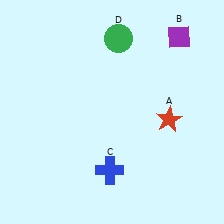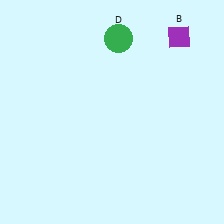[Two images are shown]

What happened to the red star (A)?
The red star (A) was removed in Image 2. It was in the bottom-right area of Image 1.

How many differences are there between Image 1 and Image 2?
There are 2 differences between the two images.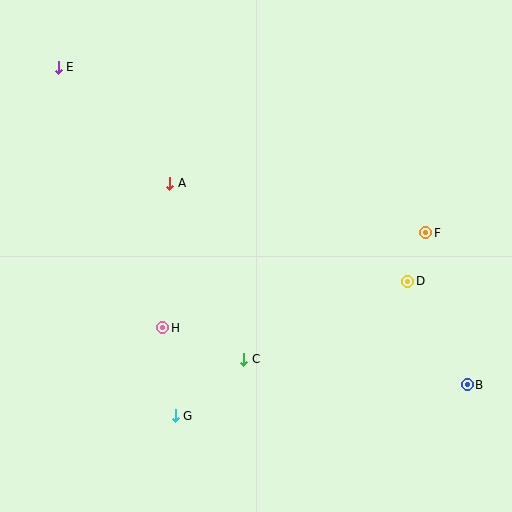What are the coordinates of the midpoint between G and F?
The midpoint between G and F is at (300, 324).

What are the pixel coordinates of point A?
Point A is at (170, 183).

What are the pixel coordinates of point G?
Point G is at (175, 416).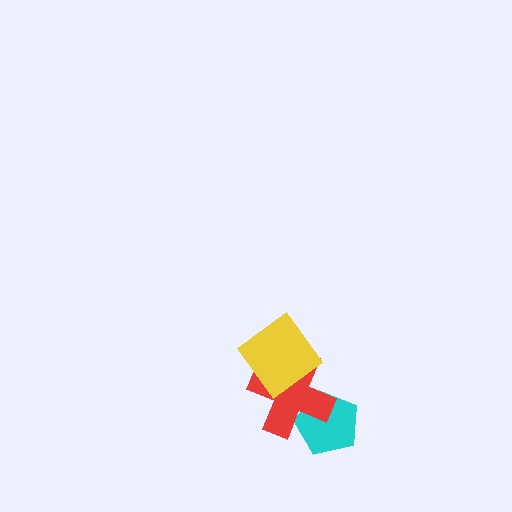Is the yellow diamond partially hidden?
No, no other shape covers it.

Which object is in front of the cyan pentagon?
The red cross is in front of the cyan pentagon.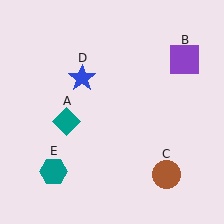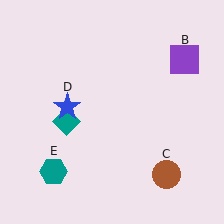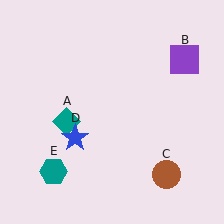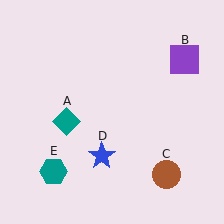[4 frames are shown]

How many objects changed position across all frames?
1 object changed position: blue star (object D).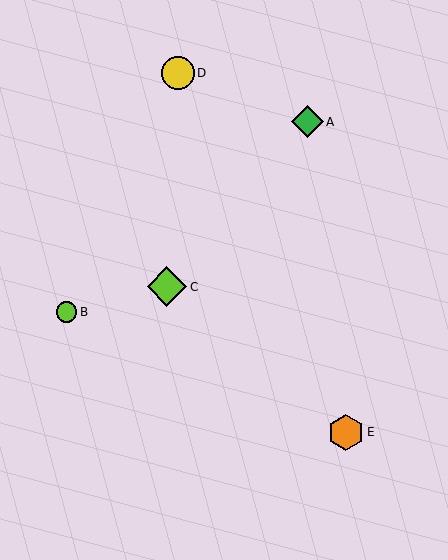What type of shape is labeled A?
Shape A is a green diamond.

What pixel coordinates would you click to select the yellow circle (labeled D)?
Click at (178, 73) to select the yellow circle D.